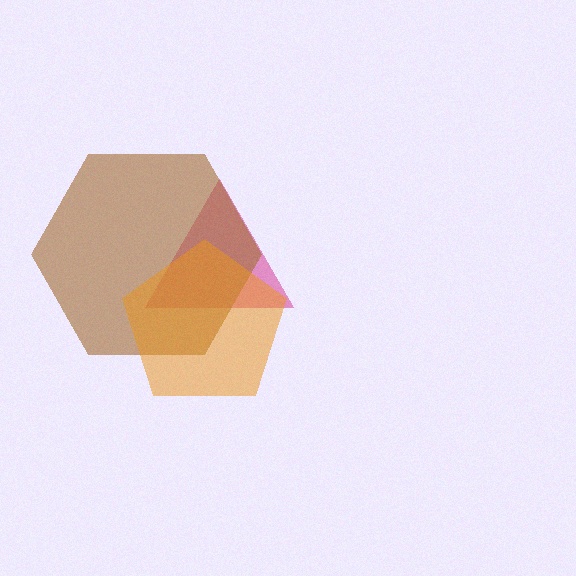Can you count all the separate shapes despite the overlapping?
Yes, there are 3 separate shapes.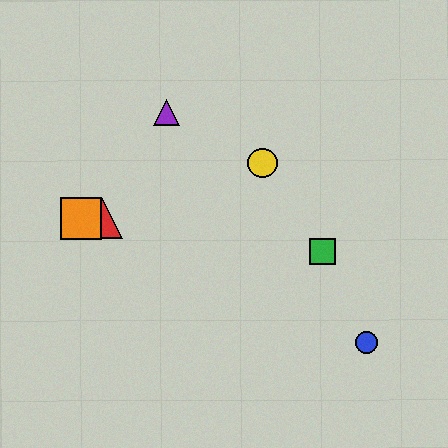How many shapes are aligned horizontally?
2 shapes (the red triangle, the orange square) are aligned horizontally.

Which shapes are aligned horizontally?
The red triangle, the orange square are aligned horizontally.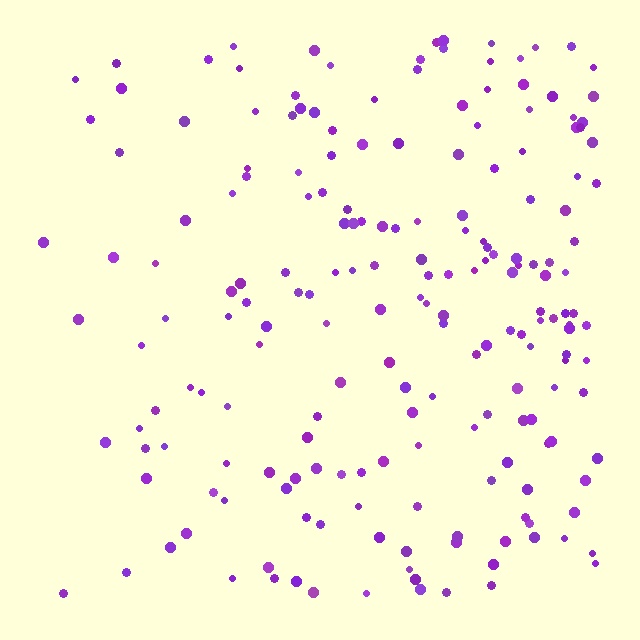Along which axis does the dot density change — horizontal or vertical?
Horizontal.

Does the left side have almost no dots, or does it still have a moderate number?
Still a moderate number, just noticeably fewer than the right.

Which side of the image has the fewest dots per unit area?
The left.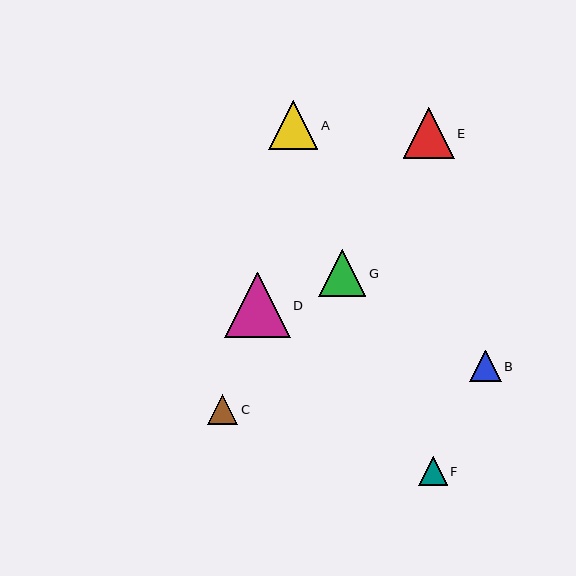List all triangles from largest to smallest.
From largest to smallest: D, E, A, G, B, C, F.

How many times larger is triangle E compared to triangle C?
Triangle E is approximately 1.7 times the size of triangle C.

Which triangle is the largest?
Triangle D is the largest with a size of approximately 66 pixels.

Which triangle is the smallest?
Triangle F is the smallest with a size of approximately 29 pixels.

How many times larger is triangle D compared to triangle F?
Triangle D is approximately 2.3 times the size of triangle F.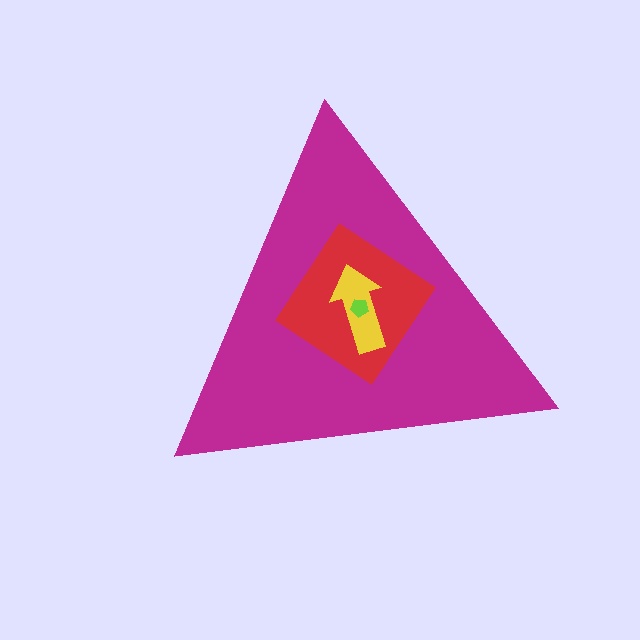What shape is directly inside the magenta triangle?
The red diamond.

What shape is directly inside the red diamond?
The yellow arrow.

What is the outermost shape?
The magenta triangle.